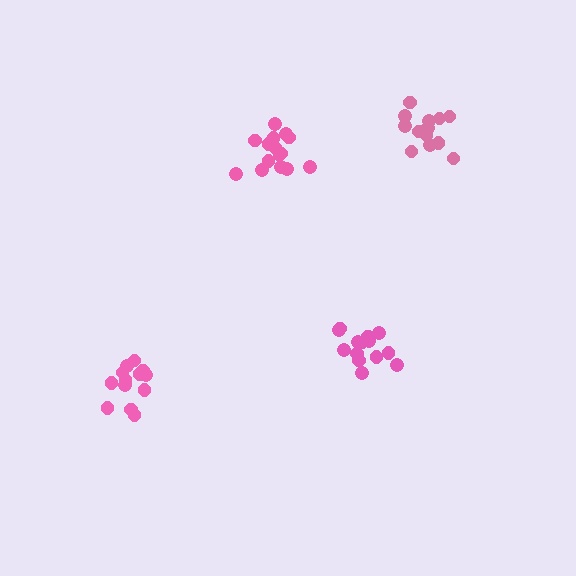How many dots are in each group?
Group 1: 14 dots, Group 2: 15 dots, Group 3: 13 dots, Group 4: 15 dots (57 total).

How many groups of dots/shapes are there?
There are 4 groups.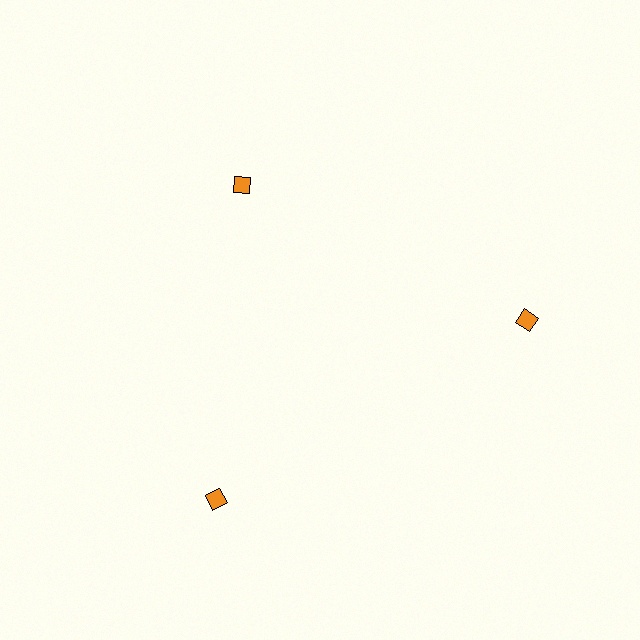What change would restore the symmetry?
The symmetry would be restored by moving it outward, back onto the ring so that all 3 diamonds sit at equal angles and equal distance from the center.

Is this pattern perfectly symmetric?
No. The 3 orange diamonds are arranged in a ring, but one element near the 11 o'clock position is pulled inward toward the center, breaking the 3-fold rotational symmetry.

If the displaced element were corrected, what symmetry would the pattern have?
It would have 3-fold rotational symmetry — the pattern would map onto itself every 120 degrees.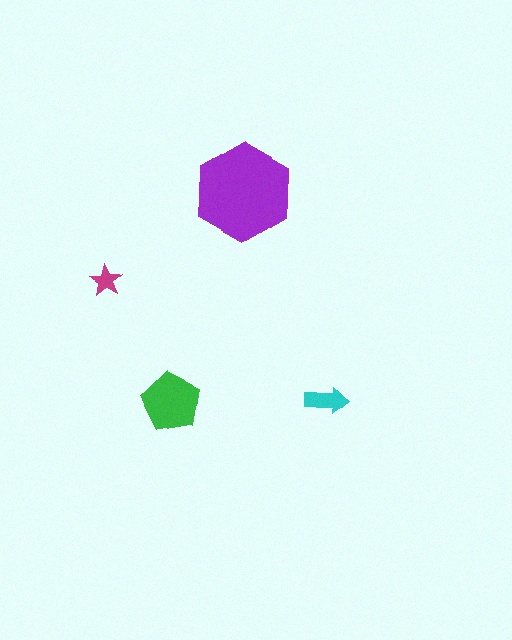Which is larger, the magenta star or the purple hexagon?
The purple hexagon.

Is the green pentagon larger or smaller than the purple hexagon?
Smaller.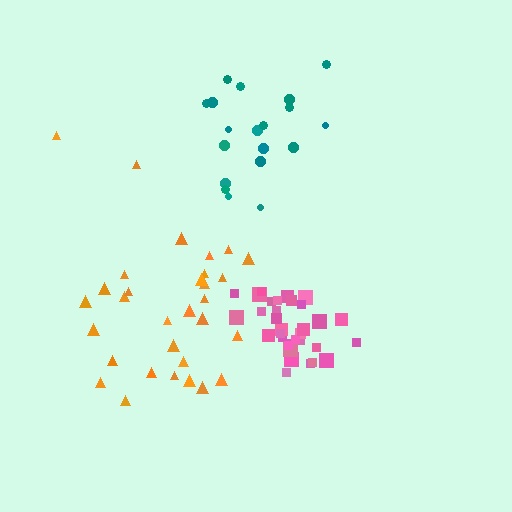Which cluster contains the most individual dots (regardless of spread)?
Pink (35).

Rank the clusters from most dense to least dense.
pink, orange, teal.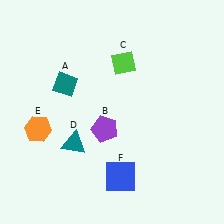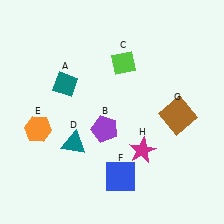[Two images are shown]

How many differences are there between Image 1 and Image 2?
There are 2 differences between the two images.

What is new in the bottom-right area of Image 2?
A brown square (G) was added in the bottom-right area of Image 2.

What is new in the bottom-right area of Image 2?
A magenta star (H) was added in the bottom-right area of Image 2.